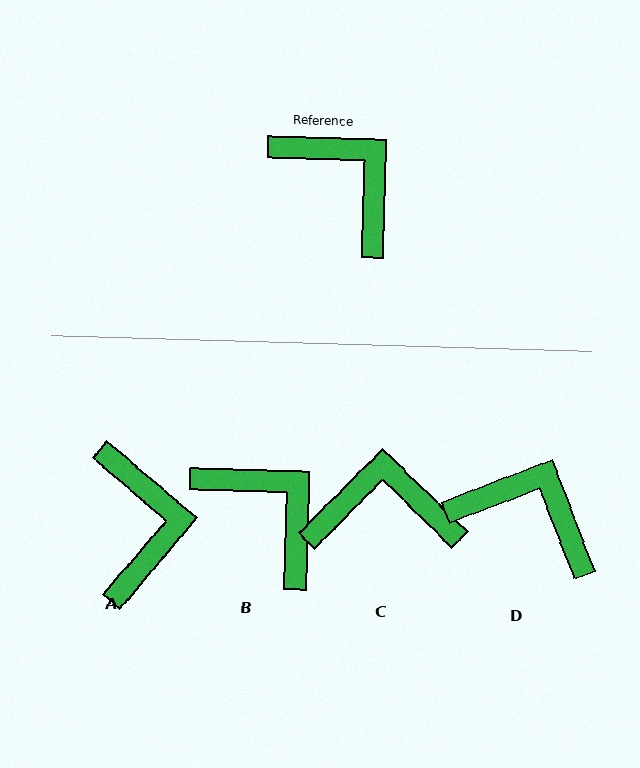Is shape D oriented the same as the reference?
No, it is off by about 23 degrees.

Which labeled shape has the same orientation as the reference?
B.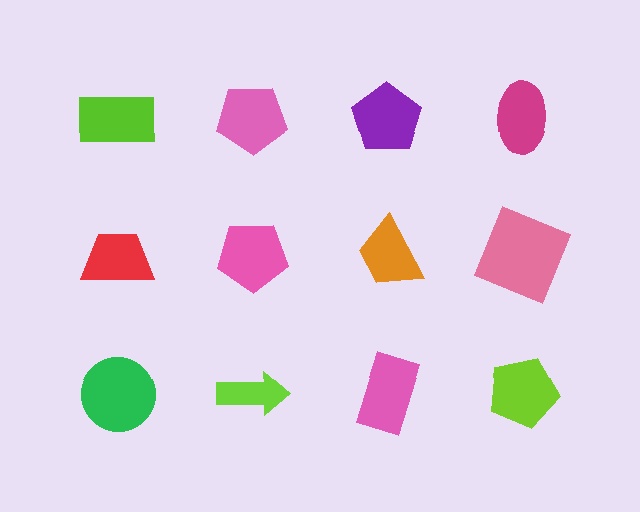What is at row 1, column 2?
A pink pentagon.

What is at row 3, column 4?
A lime pentagon.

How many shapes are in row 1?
4 shapes.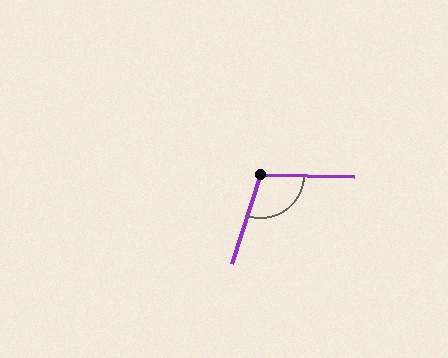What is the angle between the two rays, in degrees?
Approximately 107 degrees.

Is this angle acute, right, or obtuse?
It is obtuse.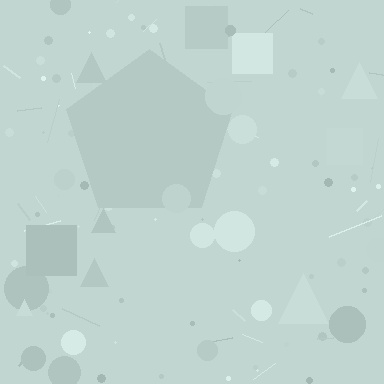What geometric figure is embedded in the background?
A pentagon is embedded in the background.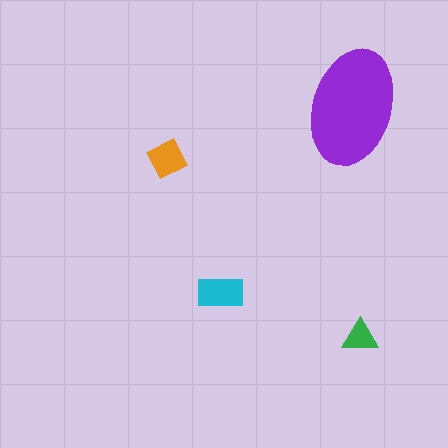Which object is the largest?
The purple ellipse.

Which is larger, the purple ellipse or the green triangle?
The purple ellipse.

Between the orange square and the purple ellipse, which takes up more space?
The purple ellipse.